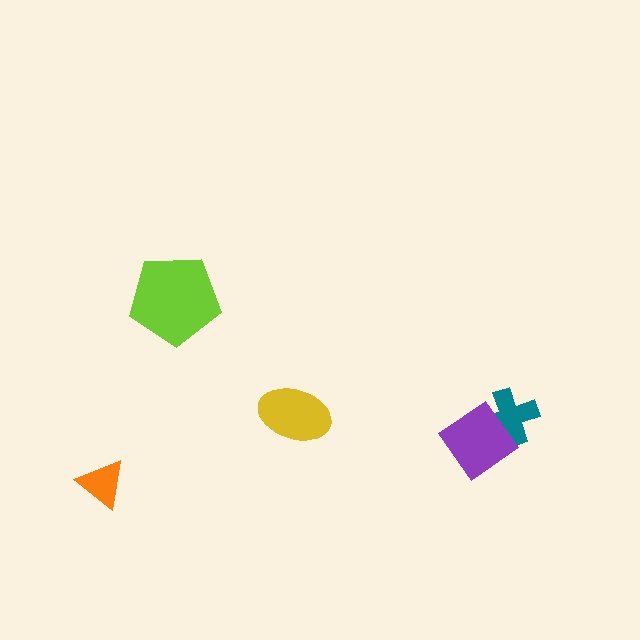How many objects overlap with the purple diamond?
1 object overlaps with the purple diamond.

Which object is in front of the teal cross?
The purple diamond is in front of the teal cross.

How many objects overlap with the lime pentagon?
0 objects overlap with the lime pentagon.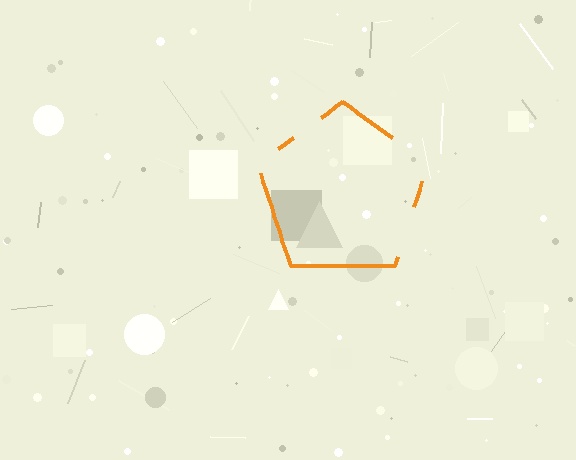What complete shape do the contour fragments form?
The contour fragments form a pentagon.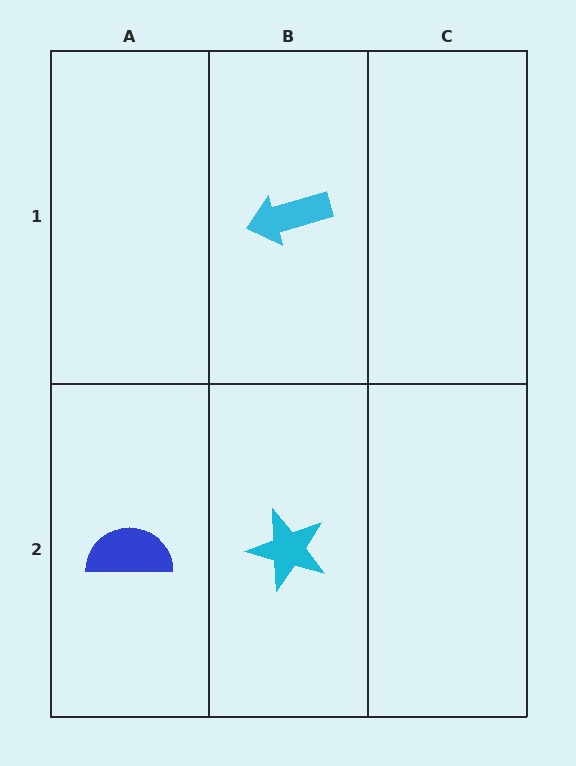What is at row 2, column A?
A blue semicircle.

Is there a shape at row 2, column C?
No, that cell is empty.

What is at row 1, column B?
A cyan arrow.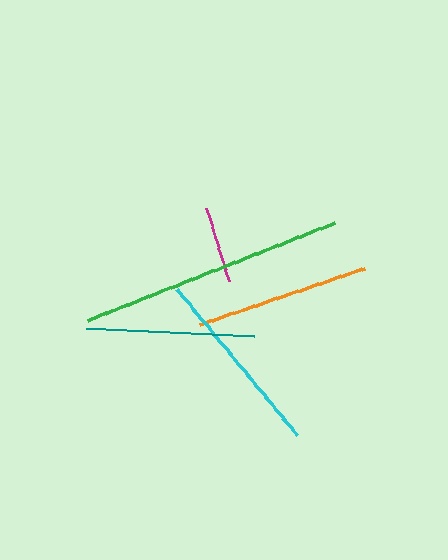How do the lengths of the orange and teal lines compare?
The orange and teal lines are approximately the same length.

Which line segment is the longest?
The green line is the longest at approximately 265 pixels.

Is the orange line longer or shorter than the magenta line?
The orange line is longer than the magenta line.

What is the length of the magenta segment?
The magenta segment is approximately 77 pixels long.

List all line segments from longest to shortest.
From longest to shortest: green, cyan, orange, teal, magenta.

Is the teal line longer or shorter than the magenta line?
The teal line is longer than the magenta line.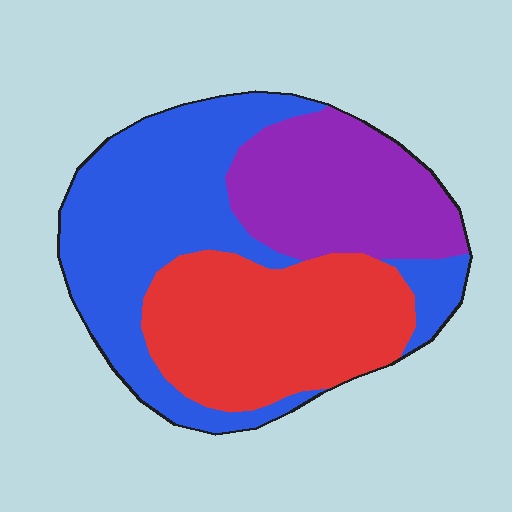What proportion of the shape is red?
Red takes up about one third (1/3) of the shape.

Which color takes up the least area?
Purple, at roughly 25%.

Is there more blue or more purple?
Blue.